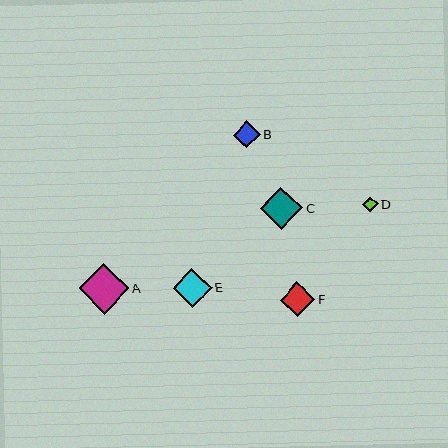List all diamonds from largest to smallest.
From largest to smallest: A, C, E, F, B, D.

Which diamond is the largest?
Diamond A is the largest with a size of approximately 50 pixels.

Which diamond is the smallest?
Diamond D is the smallest with a size of approximately 15 pixels.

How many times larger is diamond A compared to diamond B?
Diamond A is approximately 1.9 times the size of diamond B.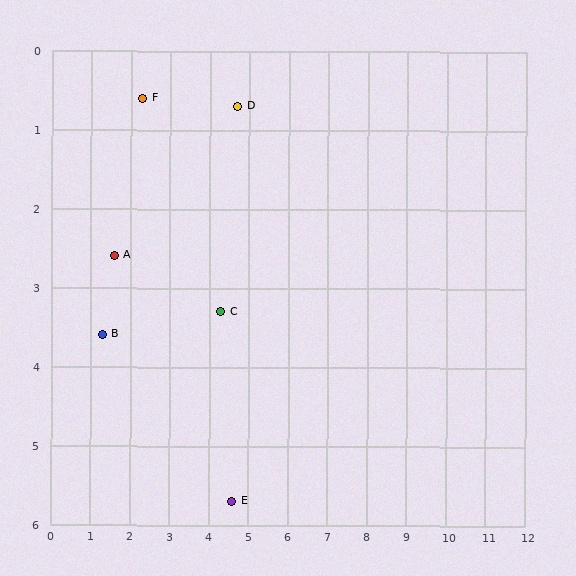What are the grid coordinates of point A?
Point A is at approximately (1.6, 2.6).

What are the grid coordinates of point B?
Point B is at approximately (1.3, 3.6).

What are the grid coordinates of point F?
Point F is at approximately (2.3, 0.6).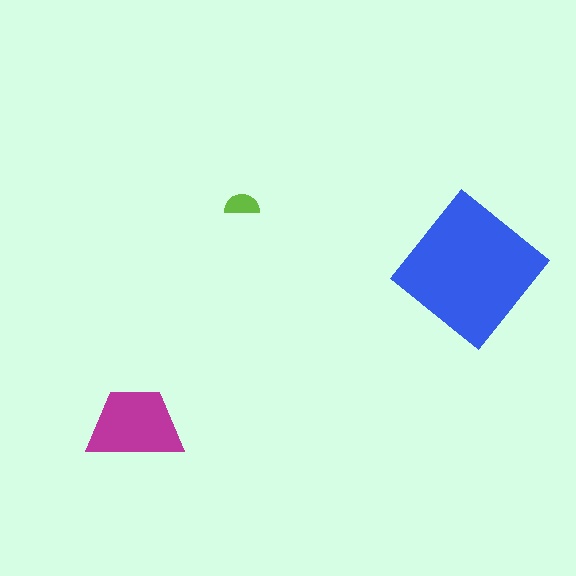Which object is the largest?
The blue diamond.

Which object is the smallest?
The lime semicircle.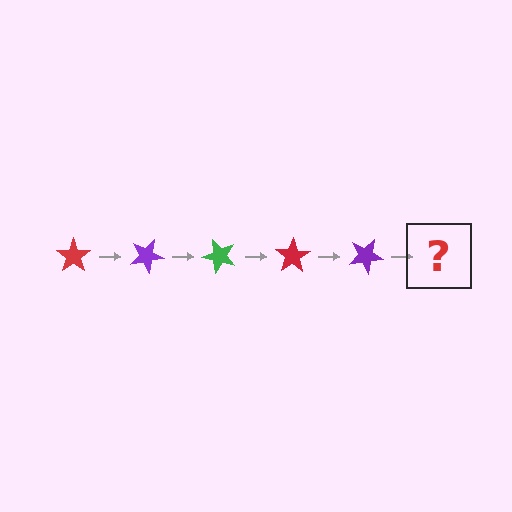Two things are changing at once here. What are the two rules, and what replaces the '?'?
The two rules are that it rotates 25 degrees each step and the color cycles through red, purple, and green. The '?' should be a green star, rotated 125 degrees from the start.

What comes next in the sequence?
The next element should be a green star, rotated 125 degrees from the start.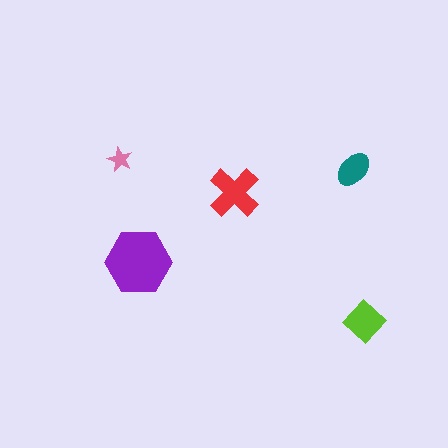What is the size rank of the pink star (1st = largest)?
5th.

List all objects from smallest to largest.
The pink star, the teal ellipse, the lime diamond, the red cross, the purple hexagon.